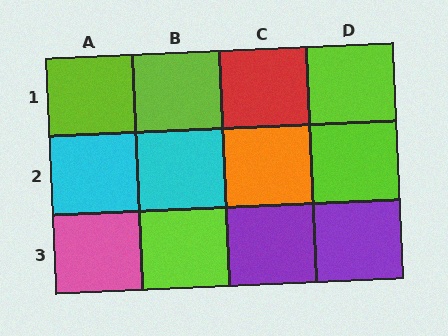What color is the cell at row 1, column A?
Lime.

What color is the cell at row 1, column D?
Lime.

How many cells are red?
1 cell is red.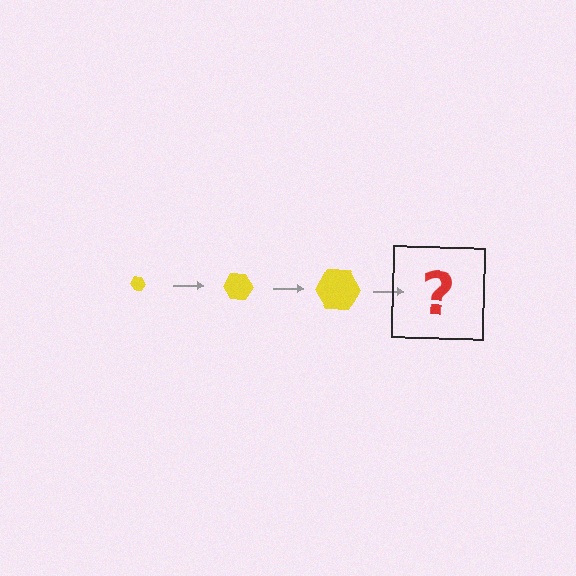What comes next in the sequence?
The next element should be a yellow hexagon, larger than the previous one.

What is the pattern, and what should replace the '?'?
The pattern is that the hexagon gets progressively larger each step. The '?' should be a yellow hexagon, larger than the previous one.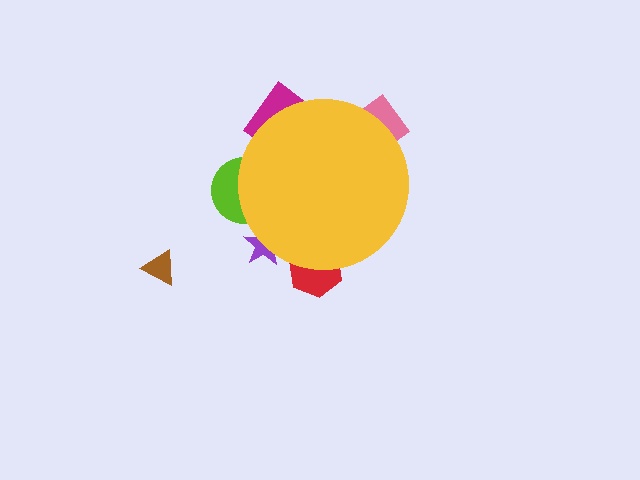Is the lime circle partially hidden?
Yes, the lime circle is partially hidden behind the yellow circle.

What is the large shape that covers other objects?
A yellow circle.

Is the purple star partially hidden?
Yes, the purple star is partially hidden behind the yellow circle.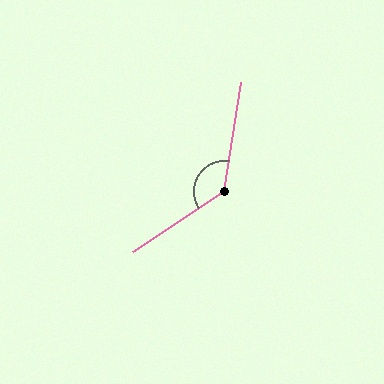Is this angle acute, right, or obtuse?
It is obtuse.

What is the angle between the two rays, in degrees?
Approximately 132 degrees.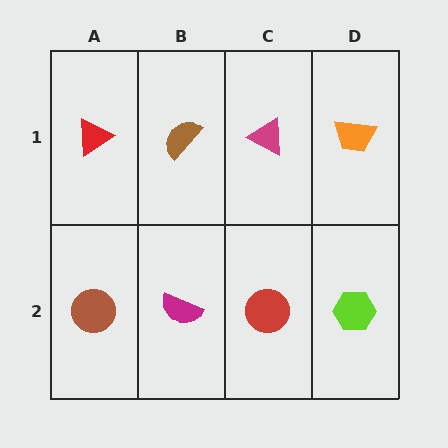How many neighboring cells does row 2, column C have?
3.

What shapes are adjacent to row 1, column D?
A lime hexagon (row 2, column D), a magenta triangle (row 1, column C).